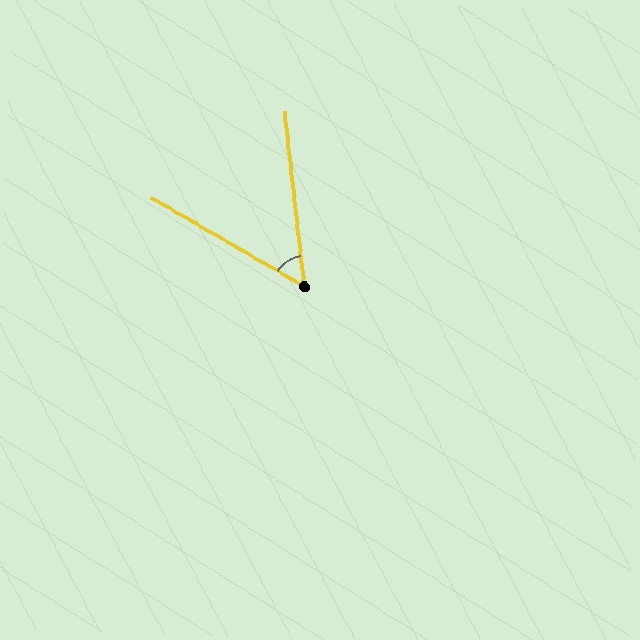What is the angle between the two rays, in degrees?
Approximately 54 degrees.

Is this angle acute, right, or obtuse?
It is acute.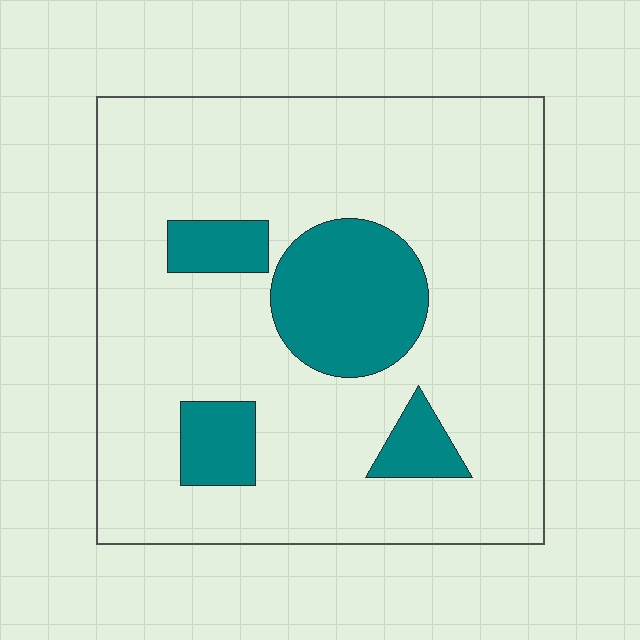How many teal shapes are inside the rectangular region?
4.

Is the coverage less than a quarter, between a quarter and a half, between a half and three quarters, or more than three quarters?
Less than a quarter.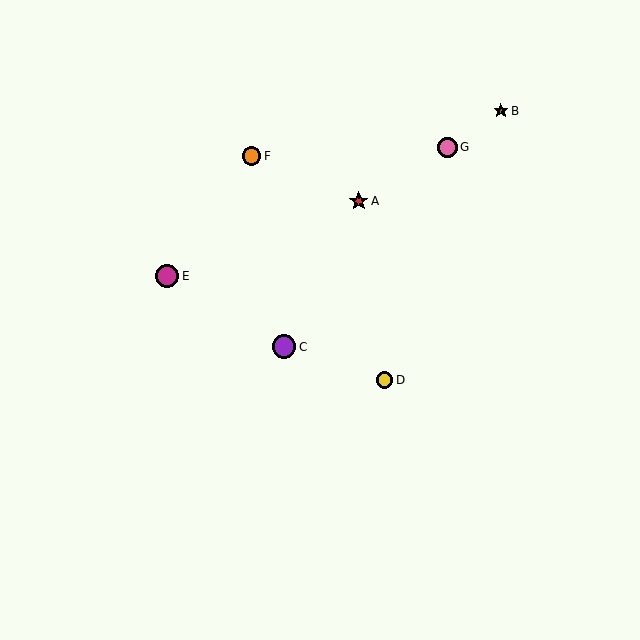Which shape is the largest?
The purple circle (labeled C) is the largest.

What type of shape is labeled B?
Shape B is a brown star.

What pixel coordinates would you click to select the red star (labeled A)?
Click at (359, 201) to select the red star A.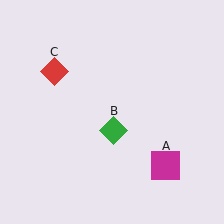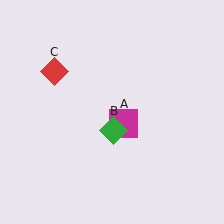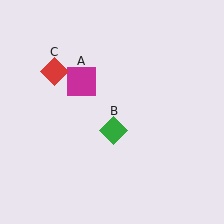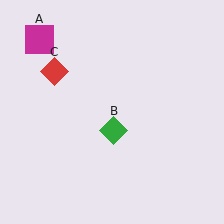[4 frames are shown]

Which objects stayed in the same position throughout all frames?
Green diamond (object B) and red diamond (object C) remained stationary.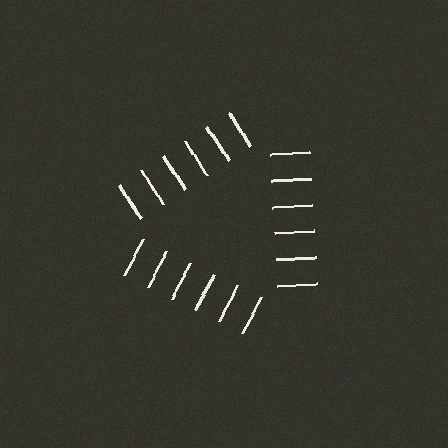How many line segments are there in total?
18 — 6 along each of the 3 edges.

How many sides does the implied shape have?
3 sides — the line-ends trace a triangle.